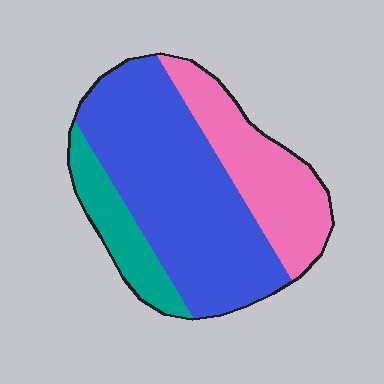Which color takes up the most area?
Blue, at roughly 55%.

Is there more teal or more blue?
Blue.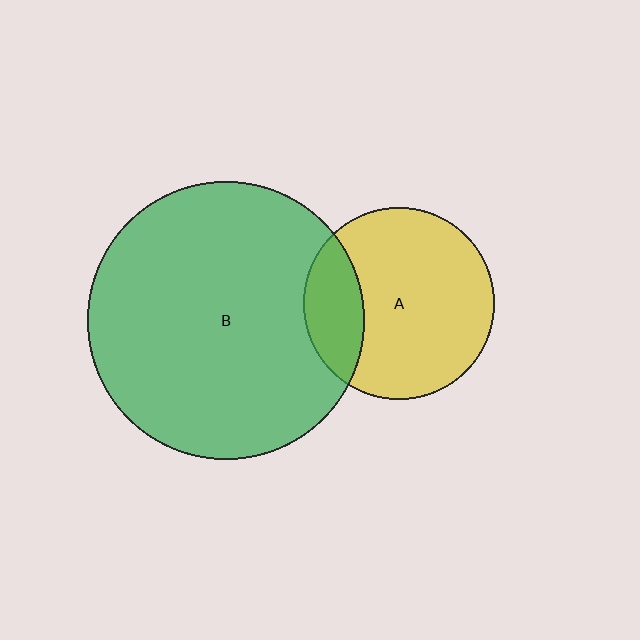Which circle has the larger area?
Circle B (green).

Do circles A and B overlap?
Yes.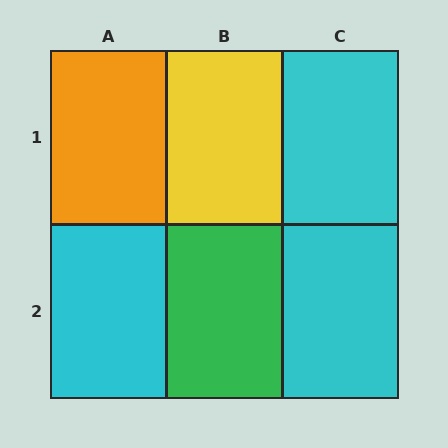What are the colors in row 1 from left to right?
Orange, yellow, cyan.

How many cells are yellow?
1 cell is yellow.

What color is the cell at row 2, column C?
Cyan.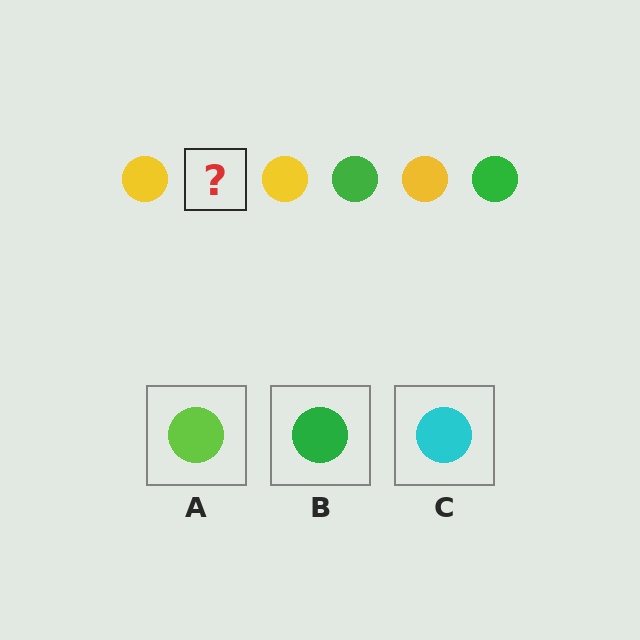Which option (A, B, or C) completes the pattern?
B.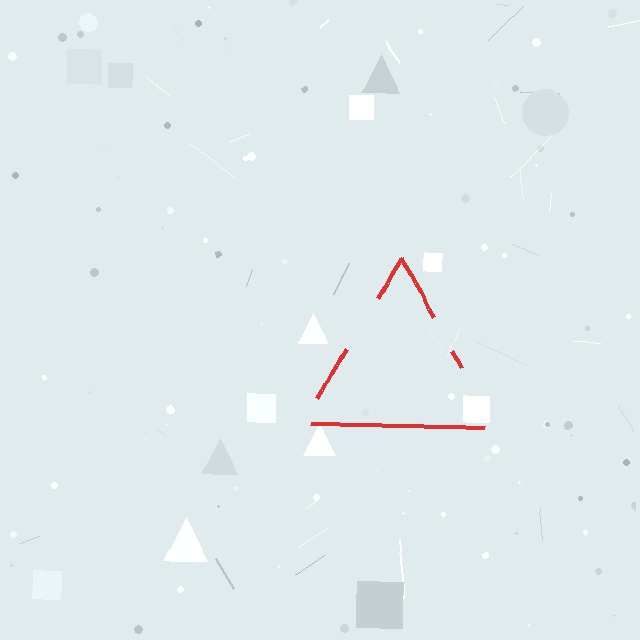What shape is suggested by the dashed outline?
The dashed outline suggests a triangle.